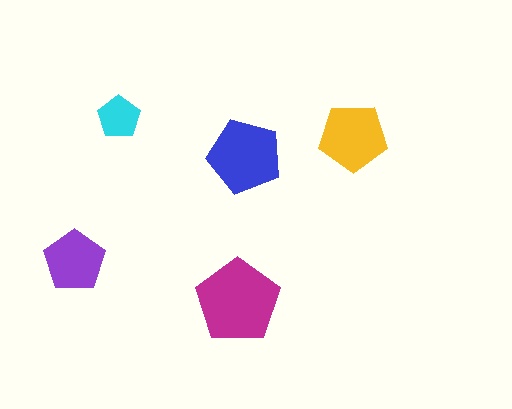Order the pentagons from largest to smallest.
the magenta one, the blue one, the yellow one, the purple one, the cyan one.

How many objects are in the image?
There are 5 objects in the image.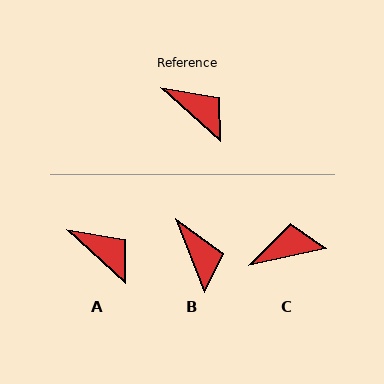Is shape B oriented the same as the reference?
No, it is off by about 26 degrees.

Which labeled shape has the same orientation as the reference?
A.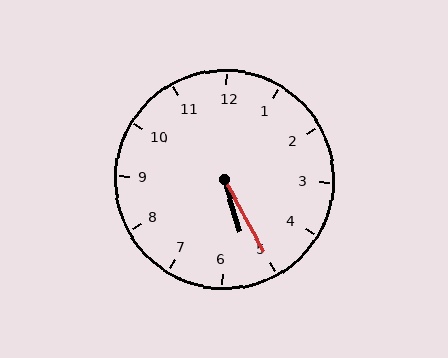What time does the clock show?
5:25.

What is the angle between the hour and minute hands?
Approximately 12 degrees.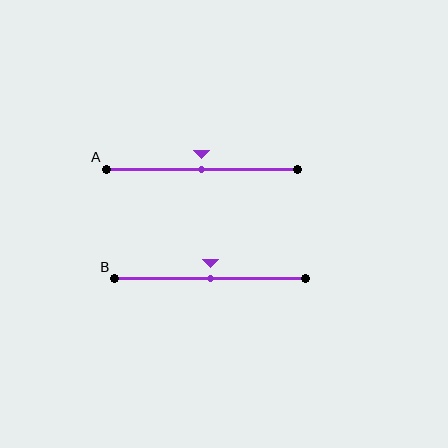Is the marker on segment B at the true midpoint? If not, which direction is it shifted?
Yes, the marker on segment B is at the true midpoint.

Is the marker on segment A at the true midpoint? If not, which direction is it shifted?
Yes, the marker on segment A is at the true midpoint.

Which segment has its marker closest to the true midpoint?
Segment A has its marker closest to the true midpoint.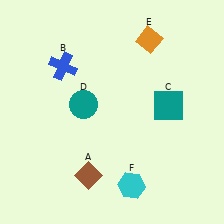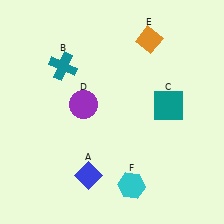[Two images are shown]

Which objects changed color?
A changed from brown to blue. B changed from blue to teal. D changed from teal to purple.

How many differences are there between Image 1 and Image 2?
There are 3 differences between the two images.